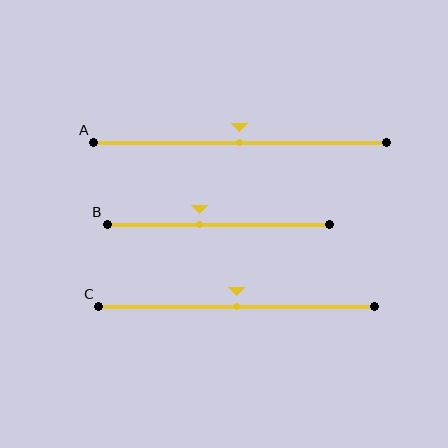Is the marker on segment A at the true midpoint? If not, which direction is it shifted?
Yes, the marker on segment A is at the true midpoint.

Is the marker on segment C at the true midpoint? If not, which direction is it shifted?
Yes, the marker on segment C is at the true midpoint.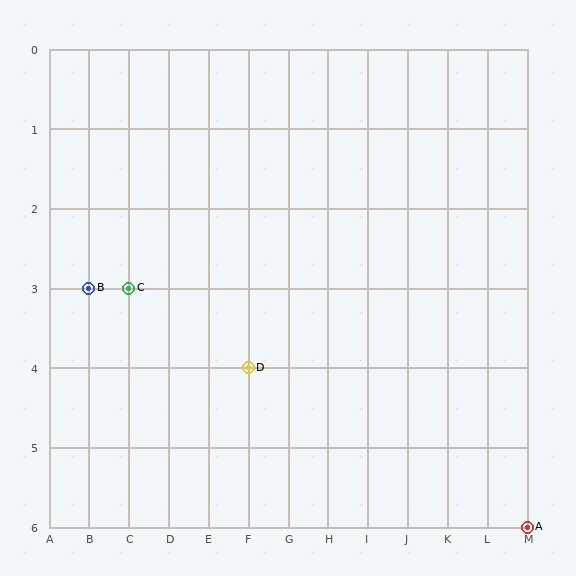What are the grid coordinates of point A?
Point A is at grid coordinates (M, 6).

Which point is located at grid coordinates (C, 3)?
Point C is at (C, 3).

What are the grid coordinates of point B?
Point B is at grid coordinates (B, 3).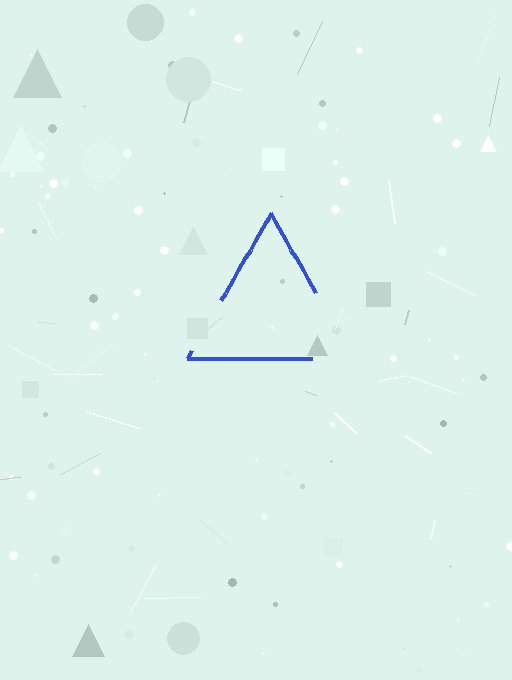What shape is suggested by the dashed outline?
The dashed outline suggests a triangle.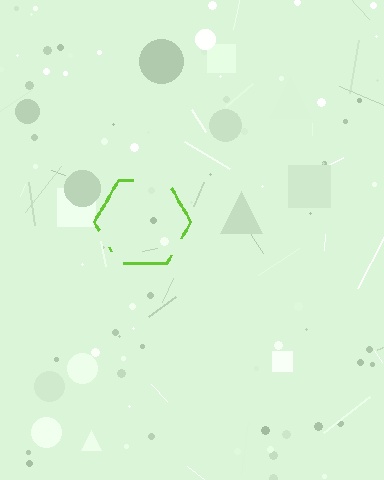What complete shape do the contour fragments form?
The contour fragments form a hexagon.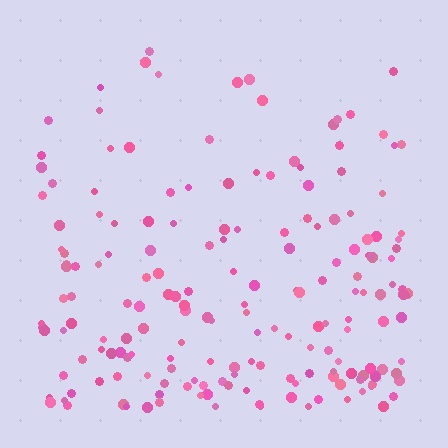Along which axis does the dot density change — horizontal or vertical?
Vertical.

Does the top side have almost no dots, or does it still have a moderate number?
Still a moderate number, just noticeably fewer than the bottom.